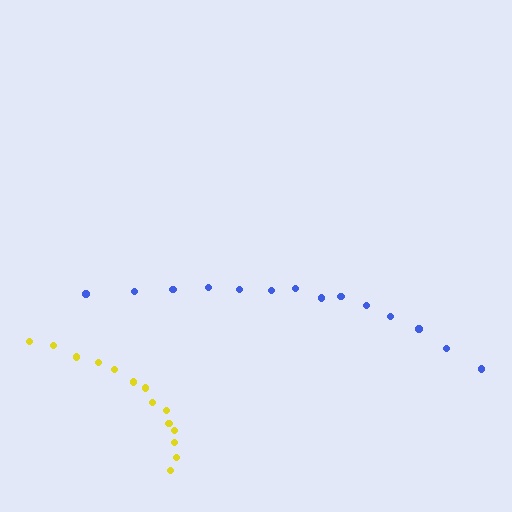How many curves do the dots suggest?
There are 2 distinct paths.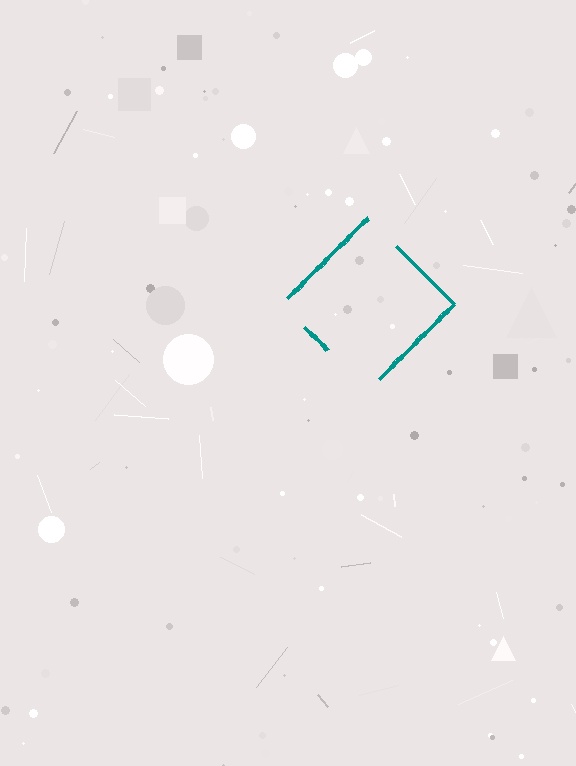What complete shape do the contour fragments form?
The contour fragments form a diamond.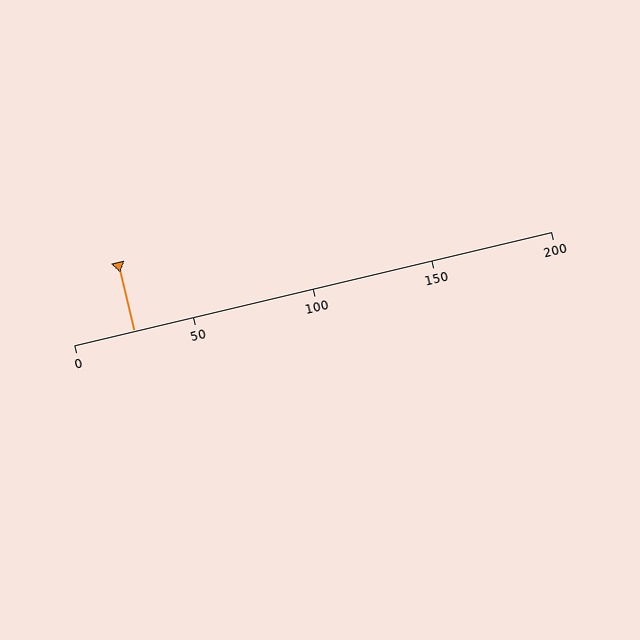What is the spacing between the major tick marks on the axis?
The major ticks are spaced 50 apart.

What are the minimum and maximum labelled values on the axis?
The axis runs from 0 to 200.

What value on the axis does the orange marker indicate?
The marker indicates approximately 25.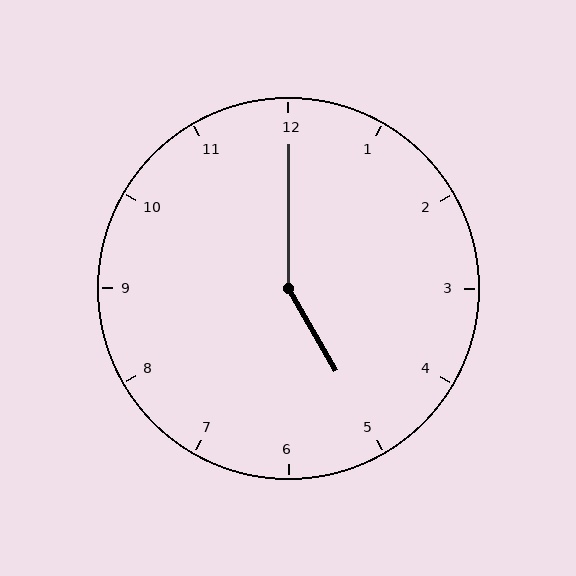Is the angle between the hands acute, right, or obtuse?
It is obtuse.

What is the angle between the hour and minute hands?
Approximately 150 degrees.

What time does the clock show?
5:00.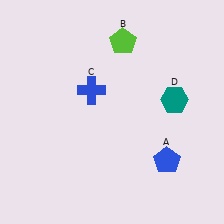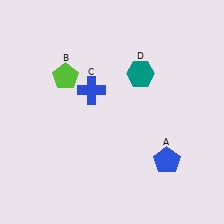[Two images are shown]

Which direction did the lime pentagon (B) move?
The lime pentagon (B) moved left.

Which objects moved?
The objects that moved are: the lime pentagon (B), the teal hexagon (D).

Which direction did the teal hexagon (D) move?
The teal hexagon (D) moved left.